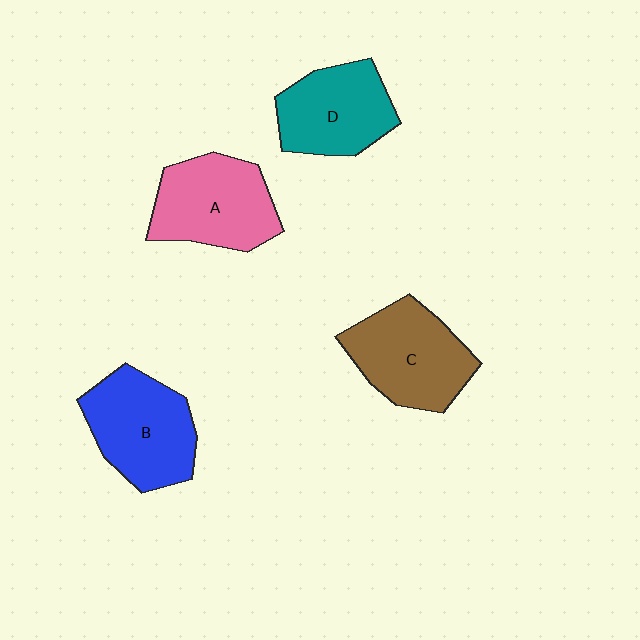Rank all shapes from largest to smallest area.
From largest to smallest: B (blue), C (brown), A (pink), D (teal).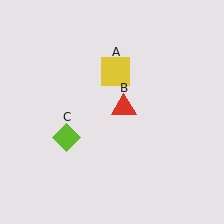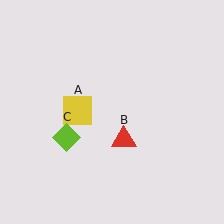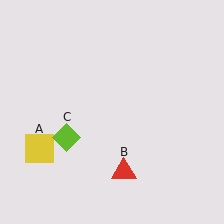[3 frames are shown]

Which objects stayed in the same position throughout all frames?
Lime diamond (object C) remained stationary.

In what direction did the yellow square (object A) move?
The yellow square (object A) moved down and to the left.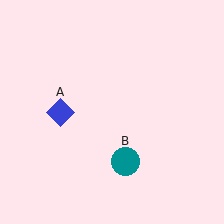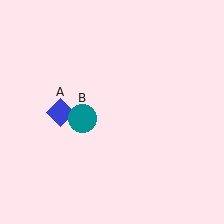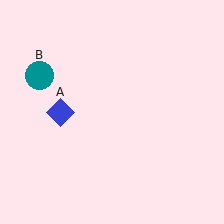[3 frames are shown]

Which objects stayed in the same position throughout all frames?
Blue diamond (object A) remained stationary.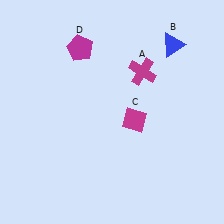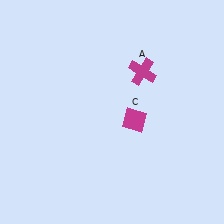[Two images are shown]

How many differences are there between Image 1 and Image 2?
There are 2 differences between the two images.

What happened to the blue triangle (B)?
The blue triangle (B) was removed in Image 2. It was in the top-right area of Image 1.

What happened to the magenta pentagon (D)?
The magenta pentagon (D) was removed in Image 2. It was in the top-left area of Image 1.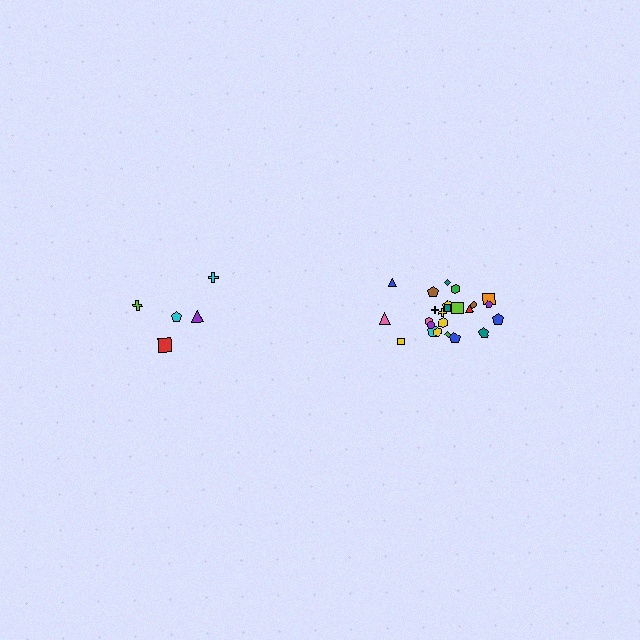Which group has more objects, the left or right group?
The right group.